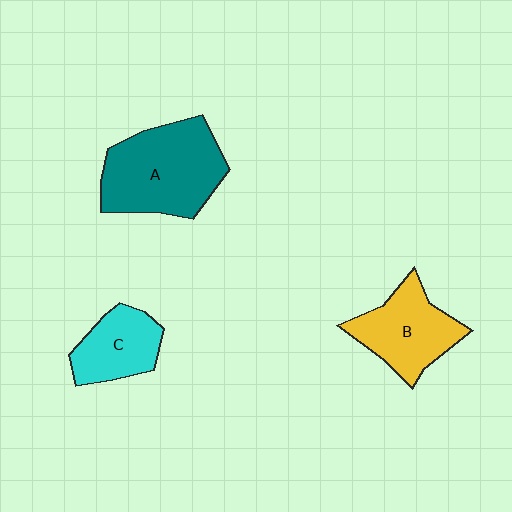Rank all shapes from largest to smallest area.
From largest to smallest: A (teal), B (yellow), C (cyan).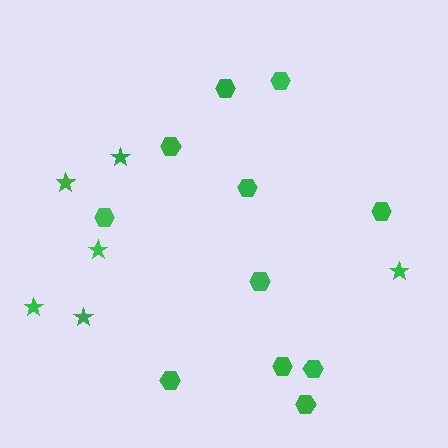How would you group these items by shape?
There are 2 groups: one group of hexagons (11) and one group of stars (6).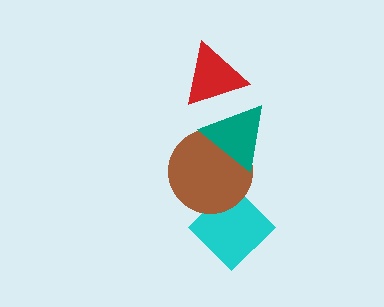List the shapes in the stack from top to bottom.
From top to bottom: the red triangle, the teal triangle, the brown circle, the cyan diamond.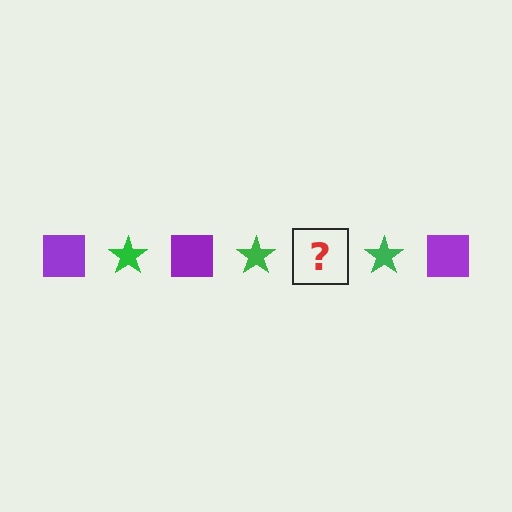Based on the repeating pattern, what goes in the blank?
The blank should be a purple square.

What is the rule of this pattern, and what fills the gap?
The rule is that the pattern alternates between purple square and green star. The gap should be filled with a purple square.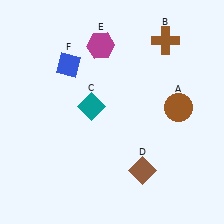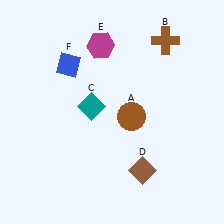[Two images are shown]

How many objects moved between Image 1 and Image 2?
1 object moved between the two images.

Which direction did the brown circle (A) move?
The brown circle (A) moved left.